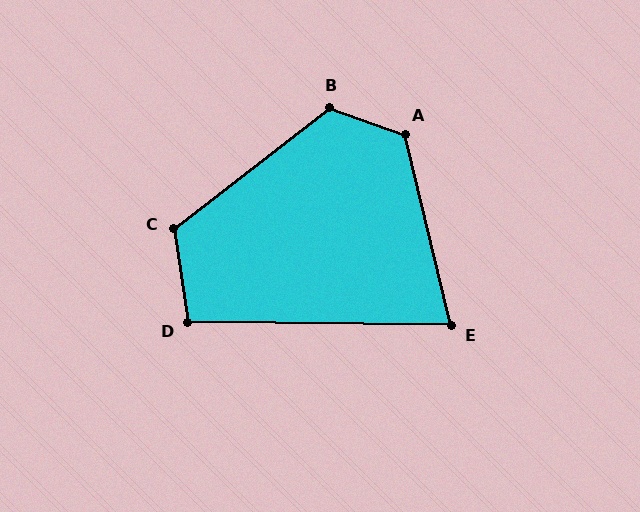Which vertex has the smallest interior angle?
E, at approximately 76 degrees.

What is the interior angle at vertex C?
Approximately 120 degrees (obtuse).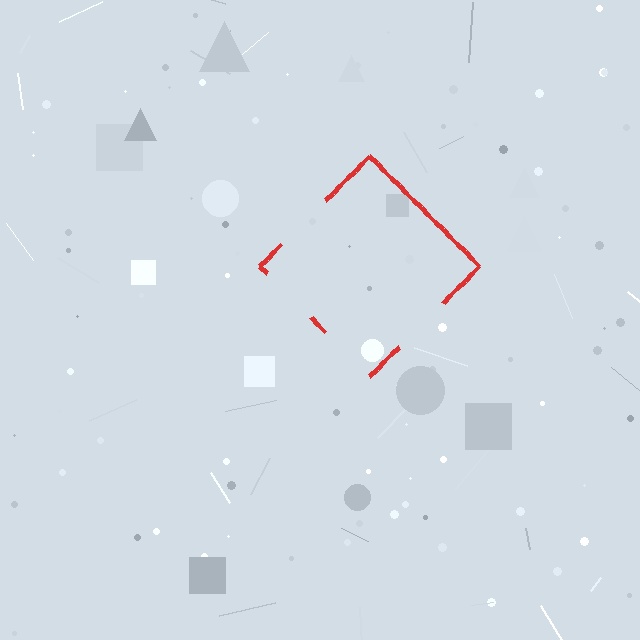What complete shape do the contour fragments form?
The contour fragments form a diamond.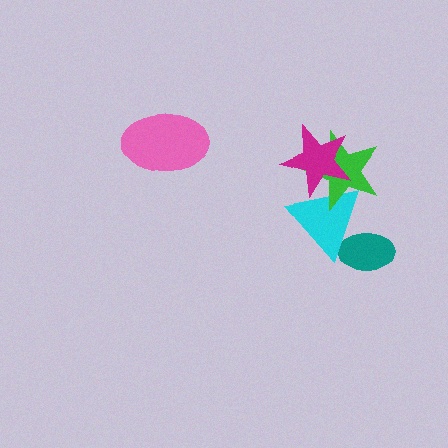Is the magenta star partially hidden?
No, no other shape covers it.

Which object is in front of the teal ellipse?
The cyan triangle is in front of the teal ellipse.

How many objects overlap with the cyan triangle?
3 objects overlap with the cyan triangle.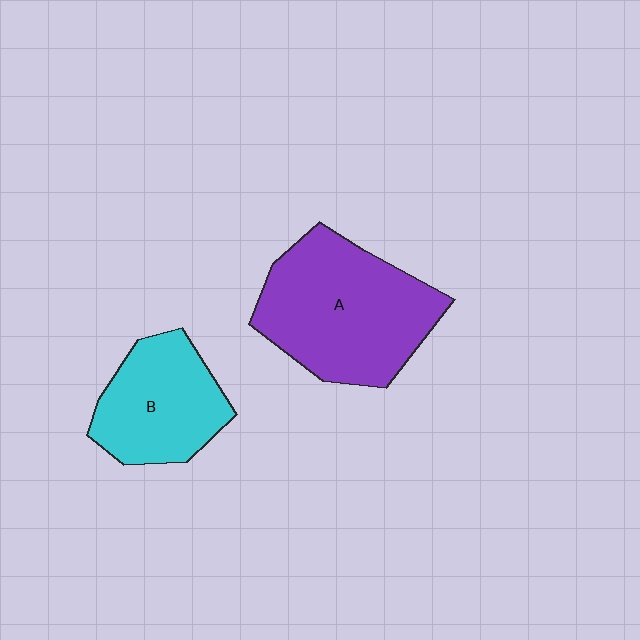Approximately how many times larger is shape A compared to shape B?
Approximately 1.5 times.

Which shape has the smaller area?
Shape B (cyan).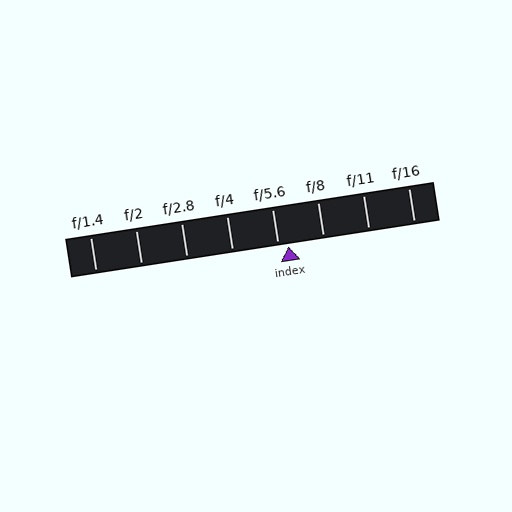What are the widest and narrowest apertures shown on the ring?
The widest aperture shown is f/1.4 and the narrowest is f/16.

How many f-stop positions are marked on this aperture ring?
There are 8 f-stop positions marked.